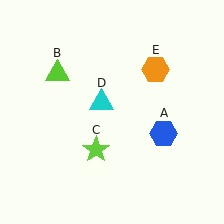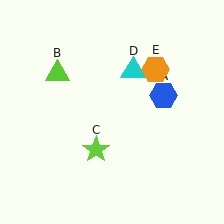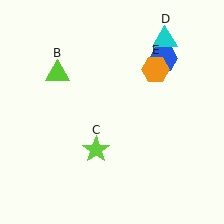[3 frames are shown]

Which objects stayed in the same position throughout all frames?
Lime triangle (object B) and lime star (object C) and orange hexagon (object E) remained stationary.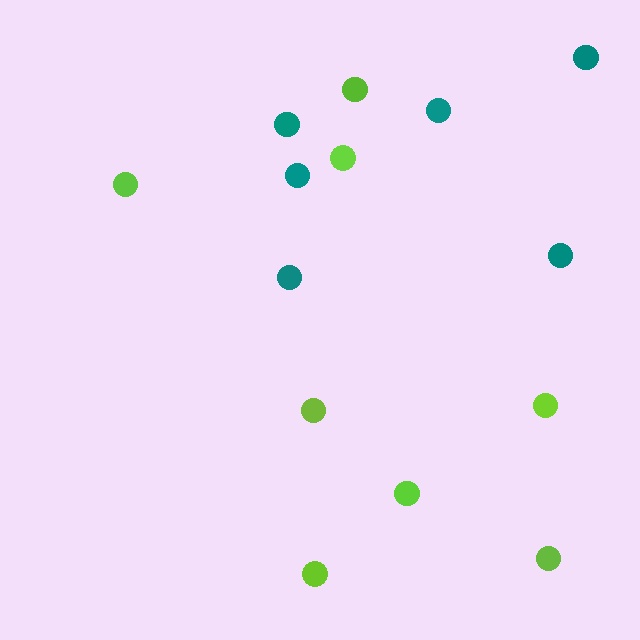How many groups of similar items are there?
There are 2 groups: one group of teal circles (6) and one group of lime circles (8).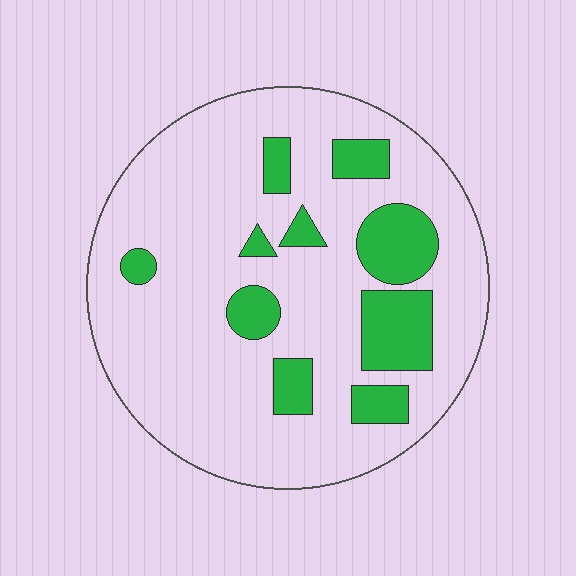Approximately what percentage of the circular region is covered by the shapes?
Approximately 20%.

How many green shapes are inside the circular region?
10.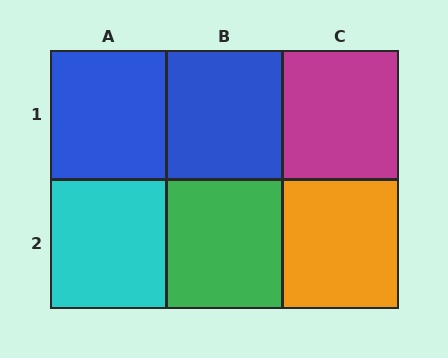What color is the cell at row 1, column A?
Blue.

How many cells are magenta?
1 cell is magenta.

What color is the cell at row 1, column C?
Magenta.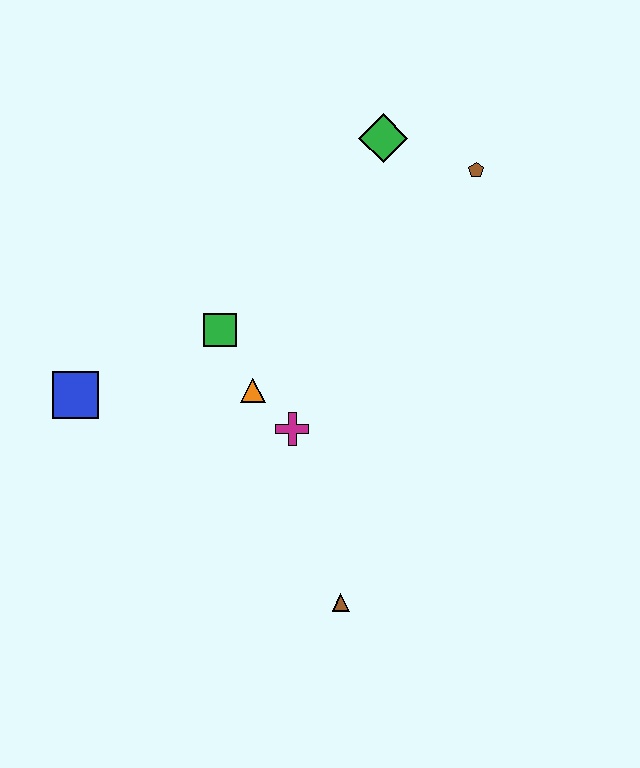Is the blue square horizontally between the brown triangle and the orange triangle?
No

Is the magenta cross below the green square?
Yes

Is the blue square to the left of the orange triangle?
Yes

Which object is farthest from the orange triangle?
The brown pentagon is farthest from the orange triangle.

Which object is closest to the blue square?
The green square is closest to the blue square.